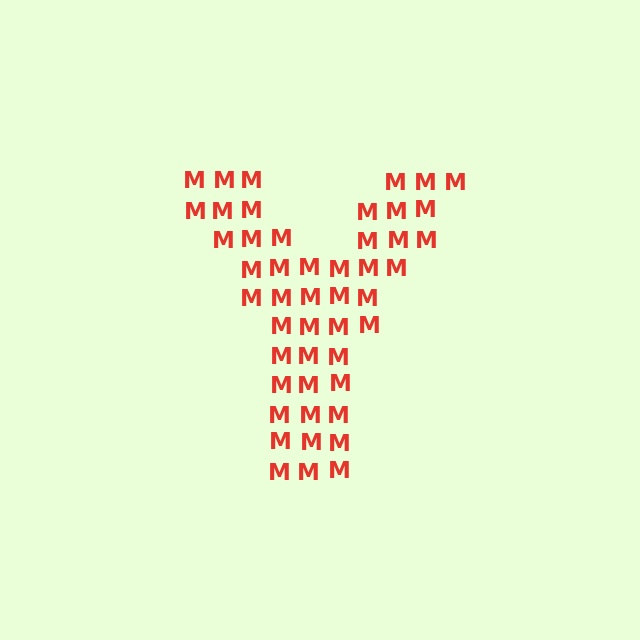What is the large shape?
The large shape is the letter Y.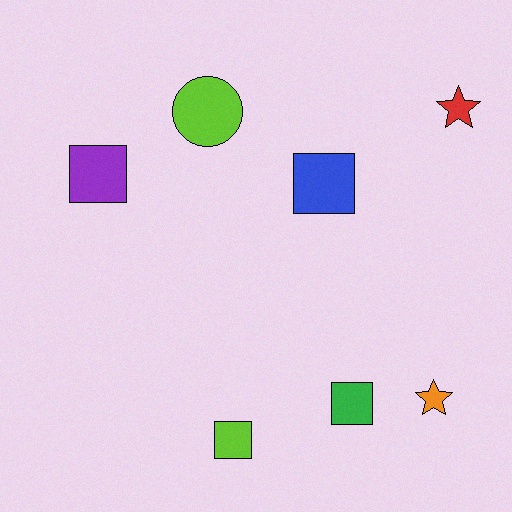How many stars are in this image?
There are 2 stars.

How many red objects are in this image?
There is 1 red object.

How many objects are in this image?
There are 7 objects.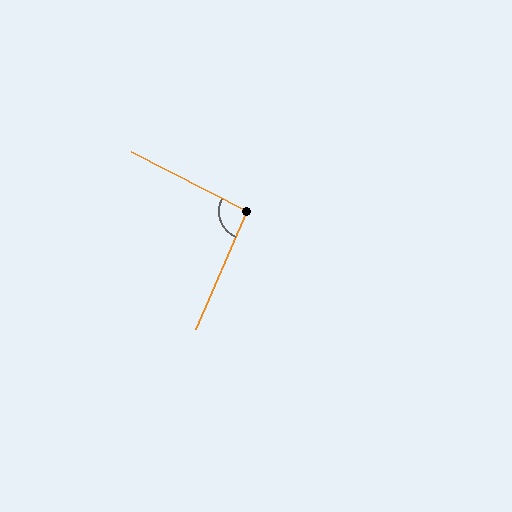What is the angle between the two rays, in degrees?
Approximately 94 degrees.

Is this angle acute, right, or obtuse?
It is approximately a right angle.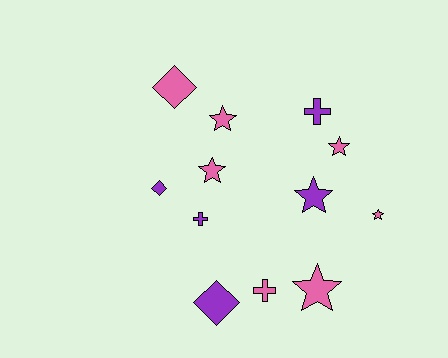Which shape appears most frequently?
Star, with 6 objects.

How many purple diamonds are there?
There are 2 purple diamonds.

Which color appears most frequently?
Pink, with 7 objects.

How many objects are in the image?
There are 12 objects.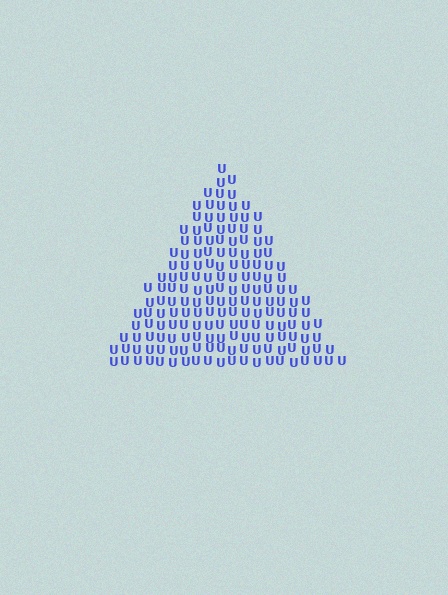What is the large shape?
The large shape is a triangle.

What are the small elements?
The small elements are letter U's.